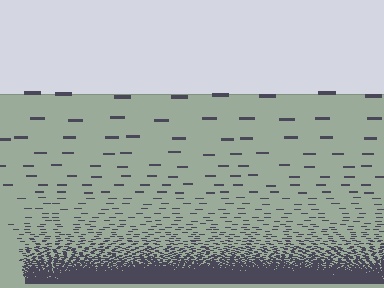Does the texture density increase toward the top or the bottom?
Density increases toward the bottom.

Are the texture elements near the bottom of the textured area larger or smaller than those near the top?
Smaller. The gradient is inverted — elements near the bottom are smaller and denser.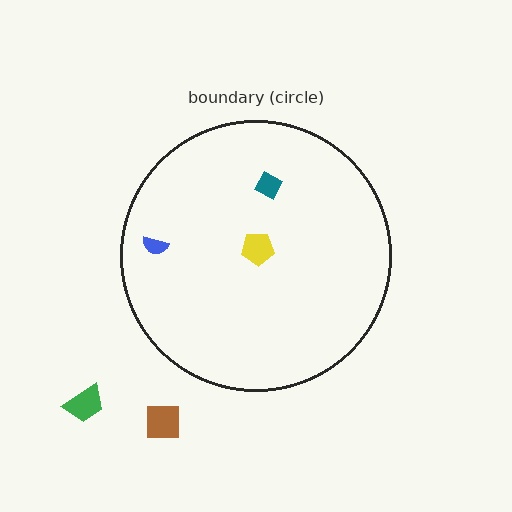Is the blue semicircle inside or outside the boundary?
Inside.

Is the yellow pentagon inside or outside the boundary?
Inside.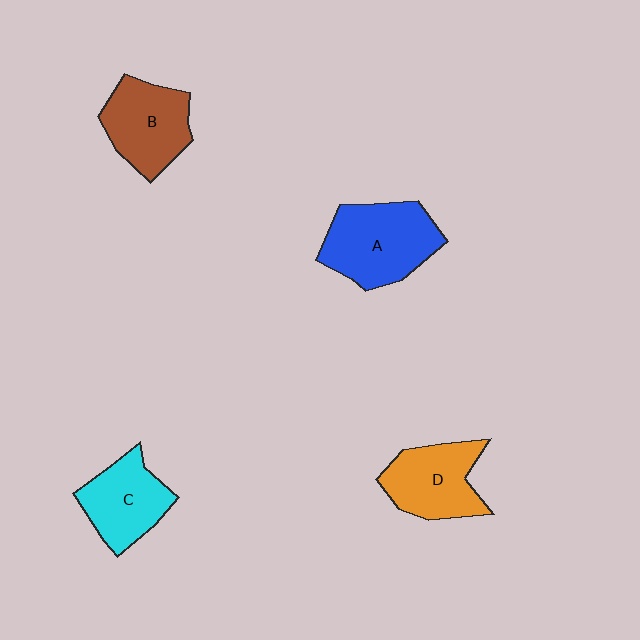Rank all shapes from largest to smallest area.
From largest to smallest: A (blue), B (brown), D (orange), C (cyan).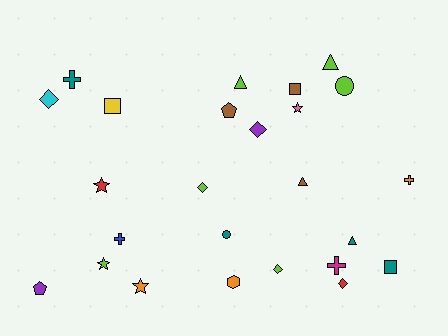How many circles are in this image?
There are 2 circles.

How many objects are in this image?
There are 25 objects.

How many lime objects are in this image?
There are 6 lime objects.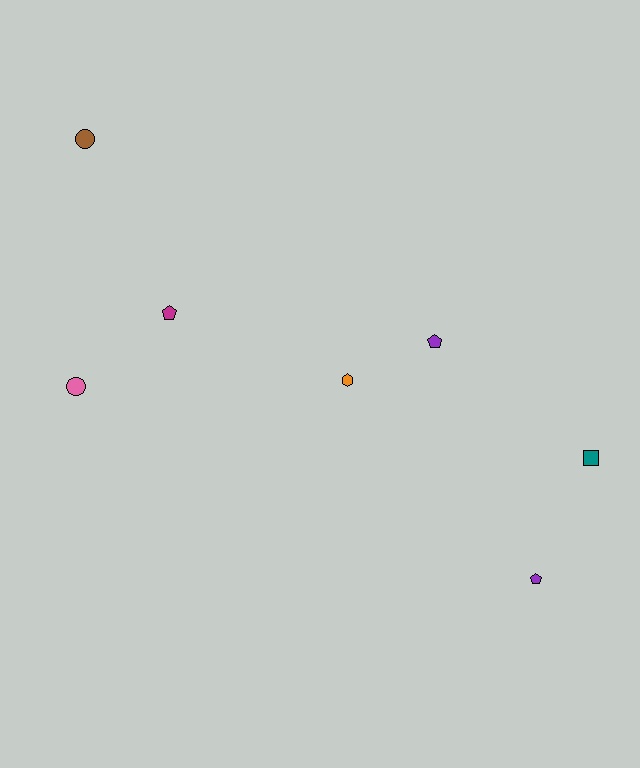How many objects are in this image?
There are 7 objects.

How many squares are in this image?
There is 1 square.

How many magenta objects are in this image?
There is 1 magenta object.